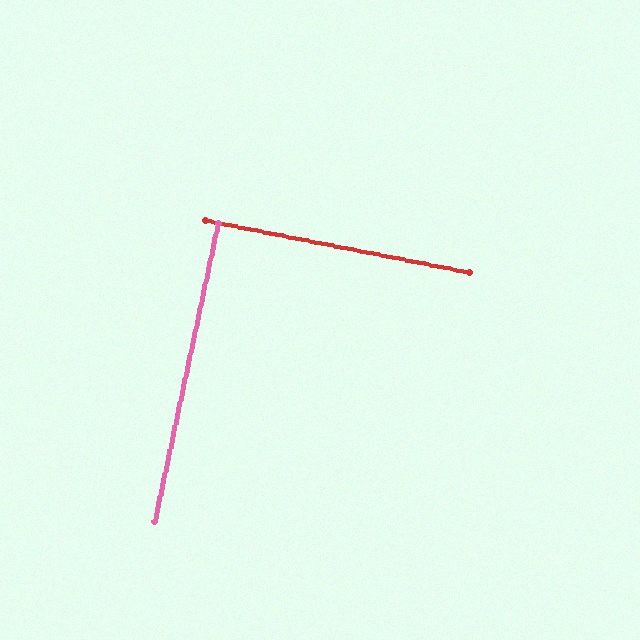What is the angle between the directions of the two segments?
Approximately 89 degrees.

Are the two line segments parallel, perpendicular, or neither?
Perpendicular — they meet at approximately 89°.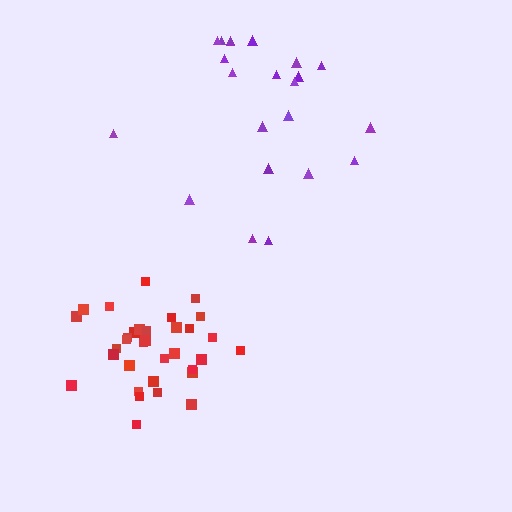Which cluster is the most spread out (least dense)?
Purple.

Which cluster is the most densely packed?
Red.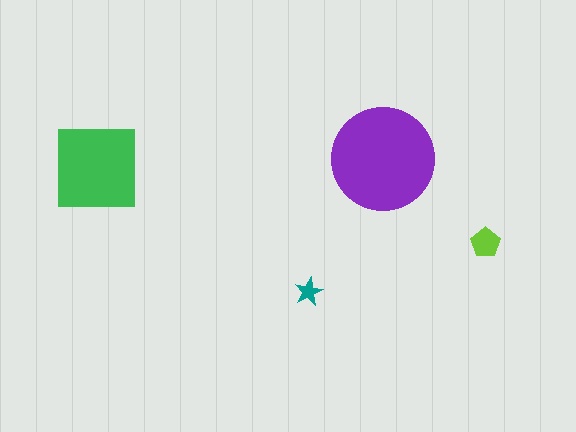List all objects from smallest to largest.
The teal star, the lime pentagon, the green square, the purple circle.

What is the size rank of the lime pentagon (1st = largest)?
3rd.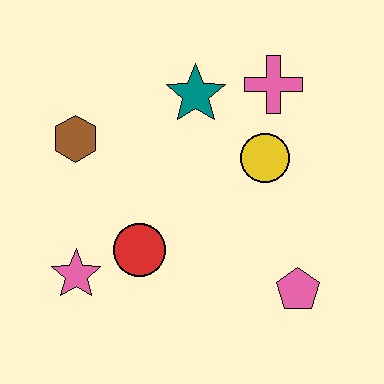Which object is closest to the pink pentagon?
The yellow circle is closest to the pink pentagon.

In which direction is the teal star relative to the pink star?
The teal star is above the pink star.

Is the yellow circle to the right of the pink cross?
No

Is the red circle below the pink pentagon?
No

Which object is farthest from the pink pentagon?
The brown hexagon is farthest from the pink pentagon.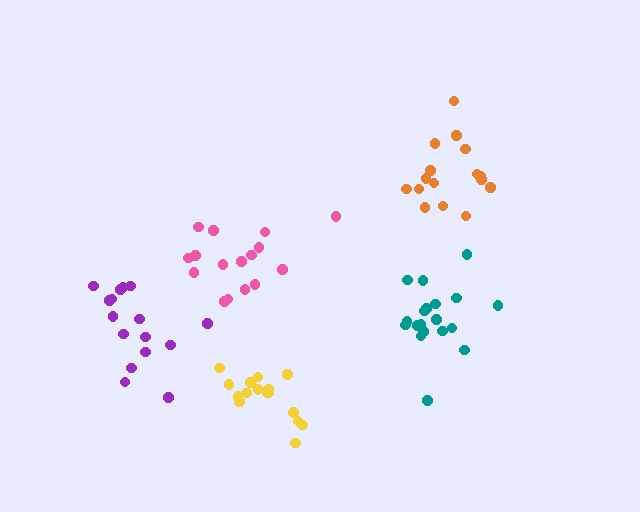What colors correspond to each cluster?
The clusters are colored: teal, orange, purple, pink, yellow.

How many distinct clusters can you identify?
There are 5 distinct clusters.